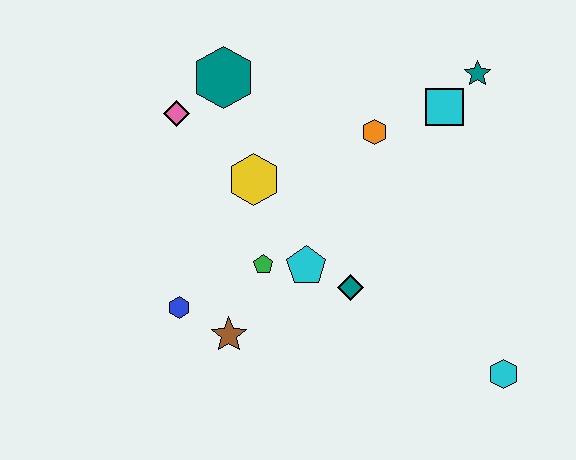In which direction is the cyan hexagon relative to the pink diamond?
The cyan hexagon is to the right of the pink diamond.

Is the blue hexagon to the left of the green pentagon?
Yes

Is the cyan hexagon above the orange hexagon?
No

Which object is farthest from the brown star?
The teal star is farthest from the brown star.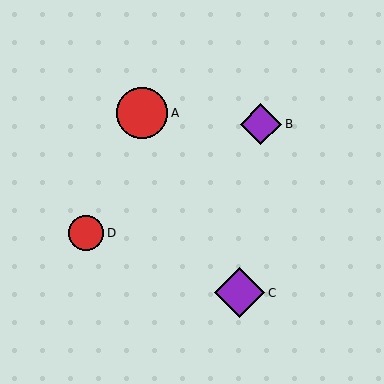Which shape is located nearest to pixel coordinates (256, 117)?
The purple diamond (labeled B) at (261, 124) is nearest to that location.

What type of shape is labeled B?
Shape B is a purple diamond.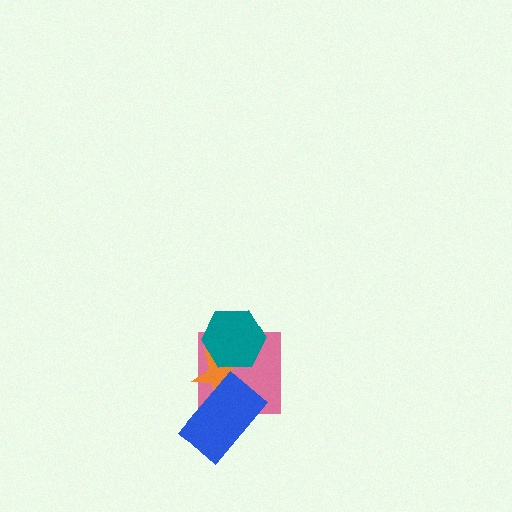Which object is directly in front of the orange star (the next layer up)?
The blue rectangle is directly in front of the orange star.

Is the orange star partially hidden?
Yes, it is partially covered by another shape.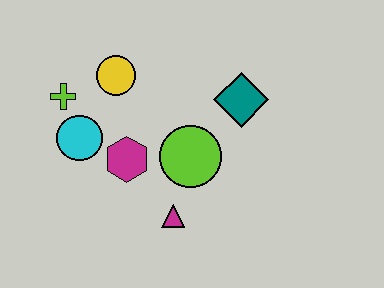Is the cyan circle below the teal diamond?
Yes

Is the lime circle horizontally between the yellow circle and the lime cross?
No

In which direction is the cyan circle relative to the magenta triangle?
The cyan circle is to the left of the magenta triangle.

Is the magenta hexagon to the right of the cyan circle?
Yes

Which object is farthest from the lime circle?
The lime cross is farthest from the lime circle.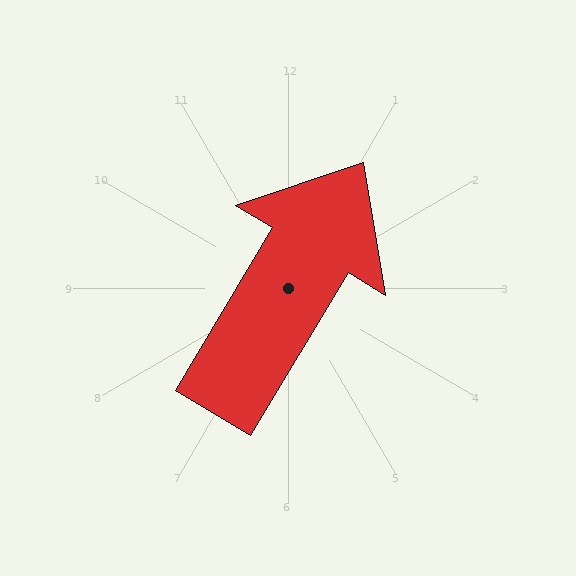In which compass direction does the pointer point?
Northeast.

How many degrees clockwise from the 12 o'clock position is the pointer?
Approximately 31 degrees.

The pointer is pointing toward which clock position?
Roughly 1 o'clock.